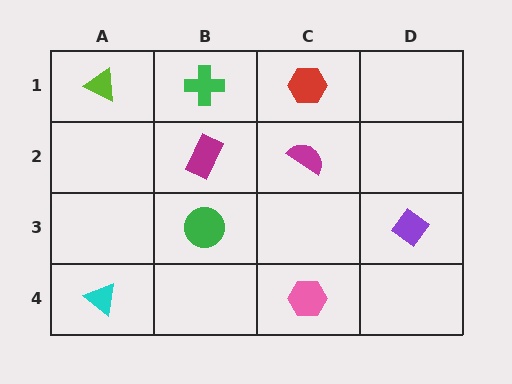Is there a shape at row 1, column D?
No, that cell is empty.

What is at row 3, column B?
A green circle.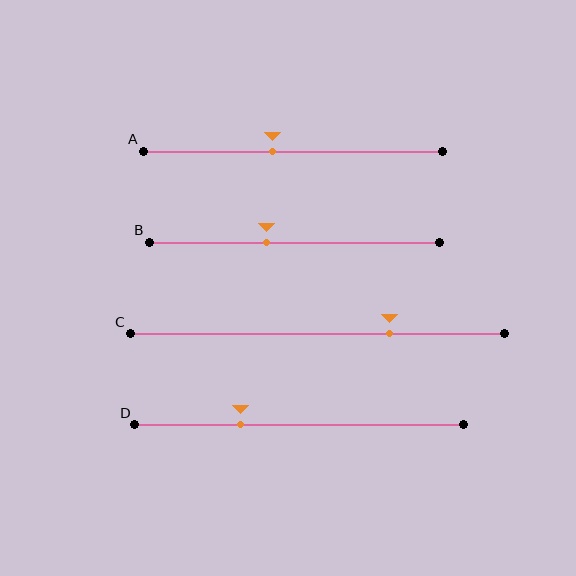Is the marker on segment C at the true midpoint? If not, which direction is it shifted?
No, the marker on segment C is shifted to the right by about 19% of the segment length.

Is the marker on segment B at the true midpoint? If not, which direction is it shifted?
No, the marker on segment B is shifted to the left by about 10% of the segment length.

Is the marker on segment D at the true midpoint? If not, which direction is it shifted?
No, the marker on segment D is shifted to the left by about 18% of the segment length.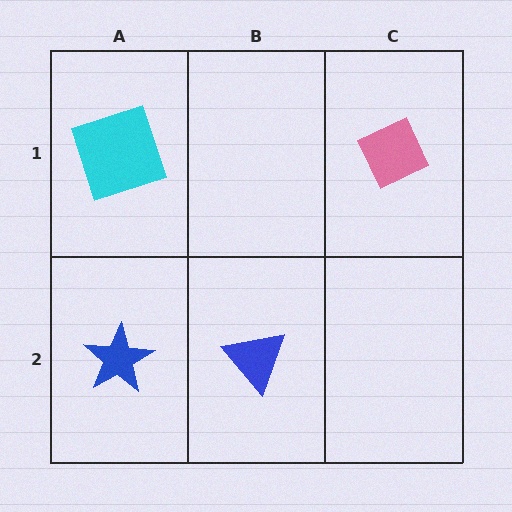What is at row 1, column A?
A cyan square.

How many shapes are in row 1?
2 shapes.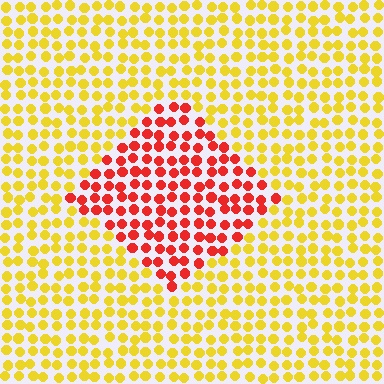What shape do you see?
I see a diamond.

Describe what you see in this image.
The image is filled with small yellow elements in a uniform arrangement. A diamond-shaped region is visible where the elements are tinted to a slightly different hue, forming a subtle color boundary.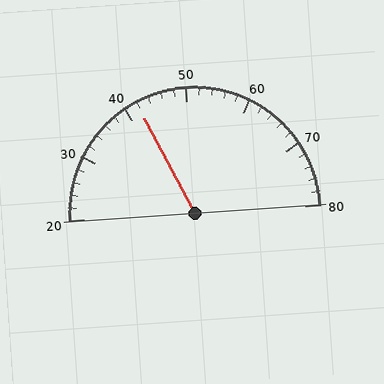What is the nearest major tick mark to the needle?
The nearest major tick mark is 40.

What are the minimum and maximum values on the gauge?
The gauge ranges from 20 to 80.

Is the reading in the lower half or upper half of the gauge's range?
The reading is in the lower half of the range (20 to 80).